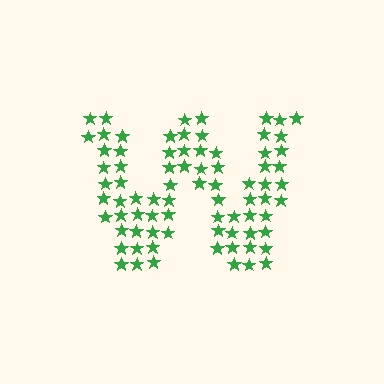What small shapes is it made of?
It is made of small stars.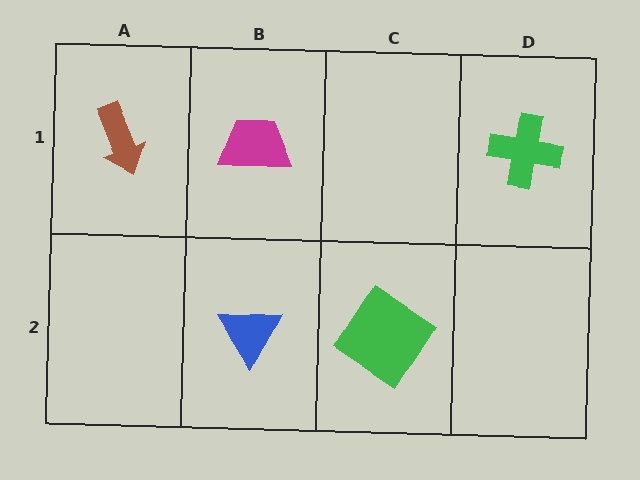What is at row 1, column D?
A green cross.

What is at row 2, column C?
A green diamond.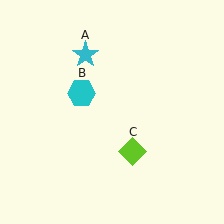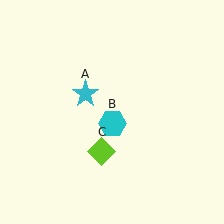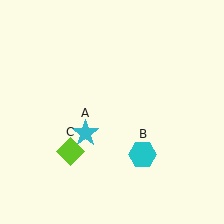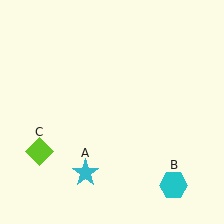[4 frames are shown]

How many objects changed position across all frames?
3 objects changed position: cyan star (object A), cyan hexagon (object B), lime diamond (object C).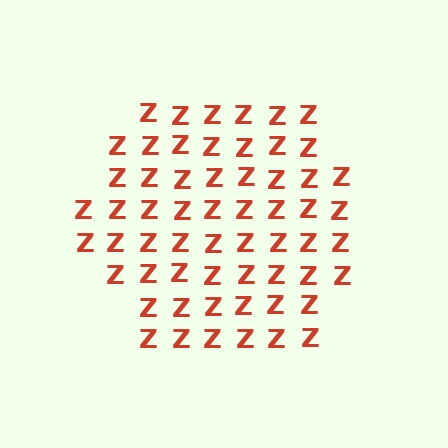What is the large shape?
The large shape is a hexagon.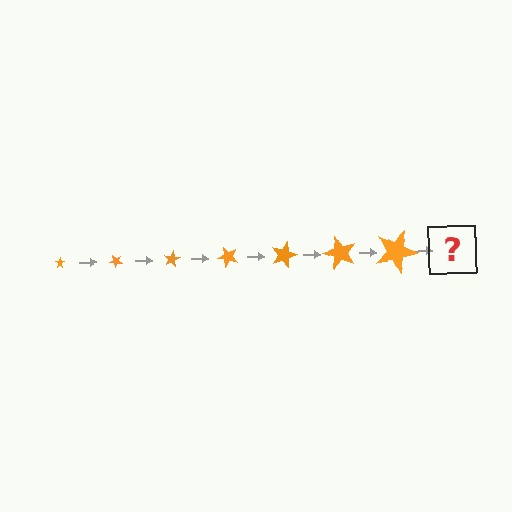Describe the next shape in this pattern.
It should be a star, larger than the previous one and rotated 280 degrees from the start.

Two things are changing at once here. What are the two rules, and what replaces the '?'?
The two rules are that the star grows larger each step and it rotates 40 degrees each step. The '?' should be a star, larger than the previous one and rotated 280 degrees from the start.